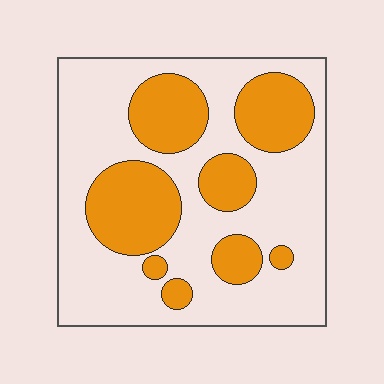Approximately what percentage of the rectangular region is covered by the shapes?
Approximately 35%.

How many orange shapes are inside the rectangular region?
8.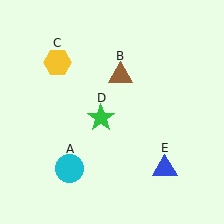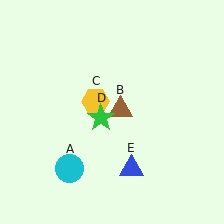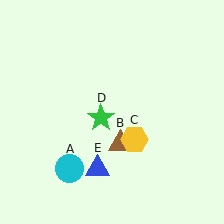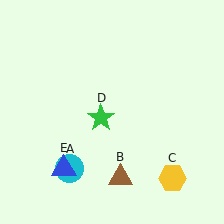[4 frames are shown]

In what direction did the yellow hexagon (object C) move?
The yellow hexagon (object C) moved down and to the right.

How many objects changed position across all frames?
3 objects changed position: brown triangle (object B), yellow hexagon (object C), blue triangle (object E).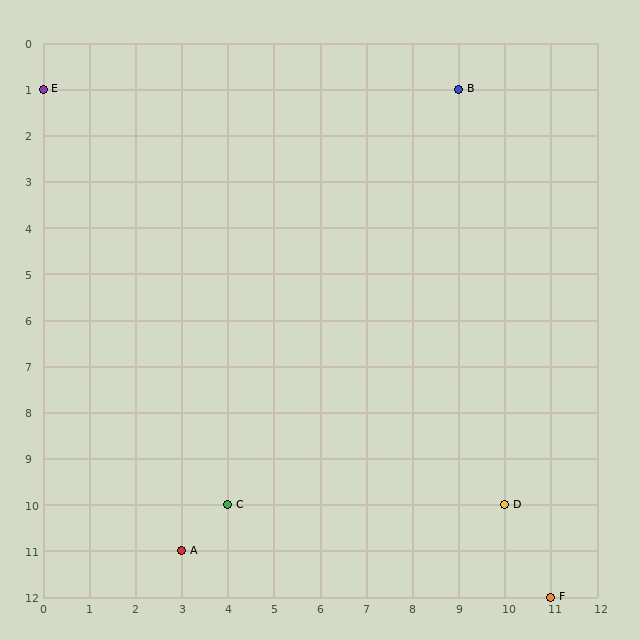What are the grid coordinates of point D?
Point D is at grid coordinates (10, 10).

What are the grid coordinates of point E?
Point E is at grid coordinates (0, 1).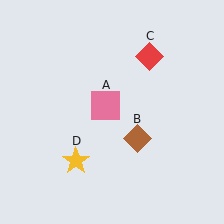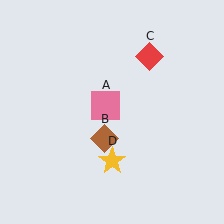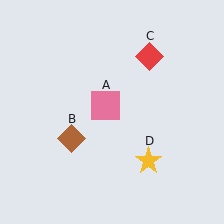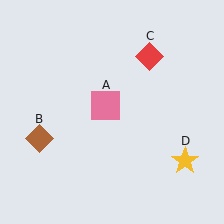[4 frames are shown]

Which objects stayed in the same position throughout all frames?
Pink square (object A) and red diamond (object C) remained stationary.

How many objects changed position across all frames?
2 objects changed position: brown diamond (object B), yellow star (object D).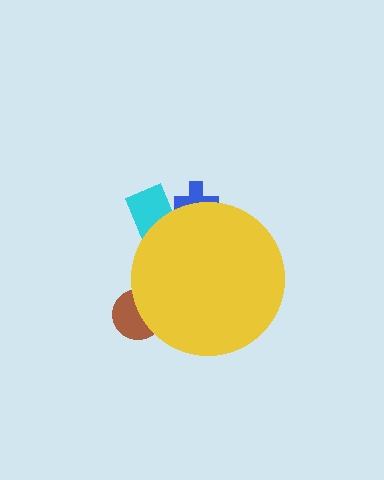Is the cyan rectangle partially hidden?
Yes, the cyan rectangle is partially hidden behind the yellow circle.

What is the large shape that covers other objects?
A yellow circle.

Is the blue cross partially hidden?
Yes, the blue cross is partially hidden behind the yellow circle.